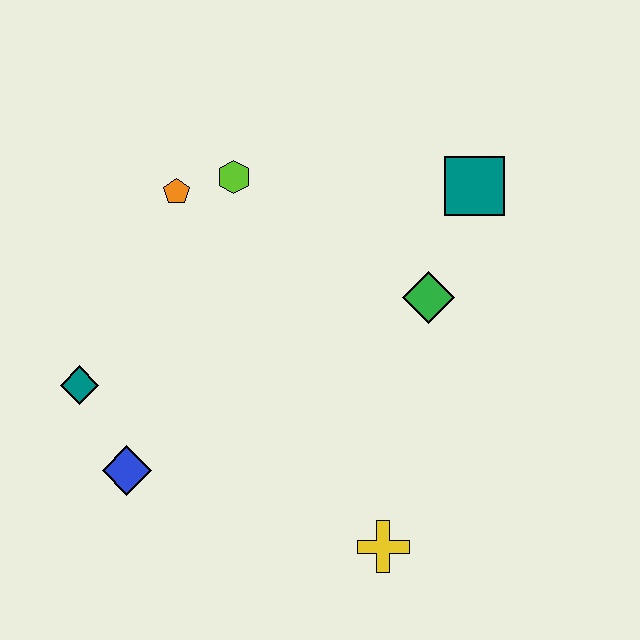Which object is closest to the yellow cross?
The green diamond is closest to the yellow cross.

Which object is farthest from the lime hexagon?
The yellow cross is farthest from the lime hexagon.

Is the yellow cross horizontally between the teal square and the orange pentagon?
Yes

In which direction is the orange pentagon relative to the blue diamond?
The orange pentagon is above the blue diamond.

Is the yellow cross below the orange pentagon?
Yes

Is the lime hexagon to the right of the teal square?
No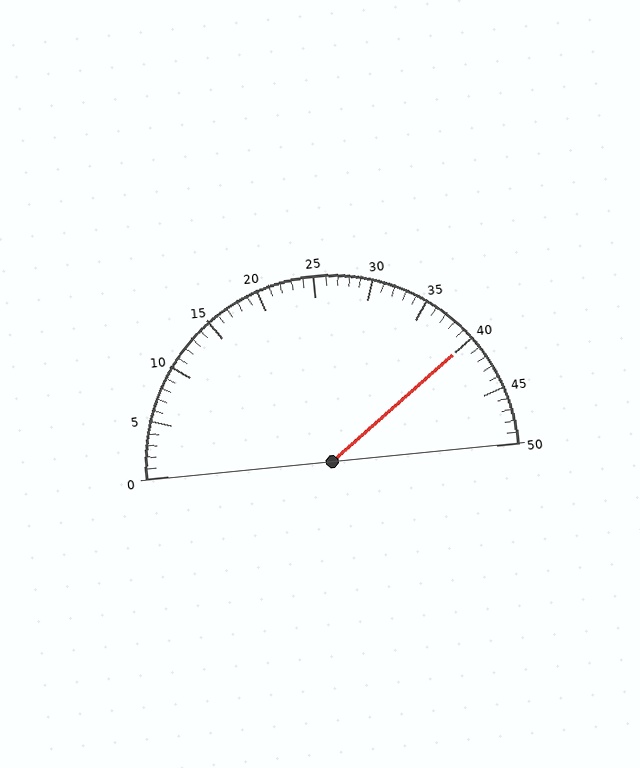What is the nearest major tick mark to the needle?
The nearest major tick mark is 40.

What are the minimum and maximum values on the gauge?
The gauge ranges from 0 to 50.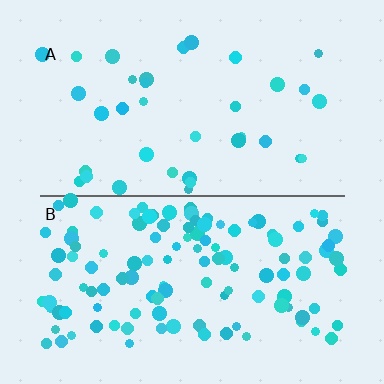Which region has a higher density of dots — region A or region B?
B (the bottom).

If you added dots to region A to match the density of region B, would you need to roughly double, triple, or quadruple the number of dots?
Approximately triple.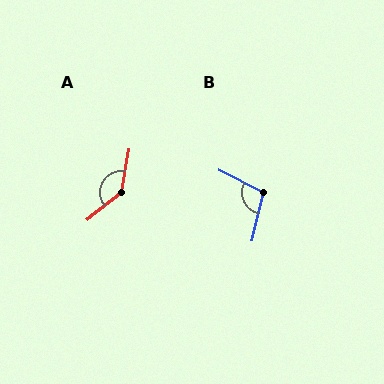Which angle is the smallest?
B, at approximately 104 degrees.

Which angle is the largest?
A, at approximately 139 degrees.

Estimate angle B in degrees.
Approximately 104 degrees.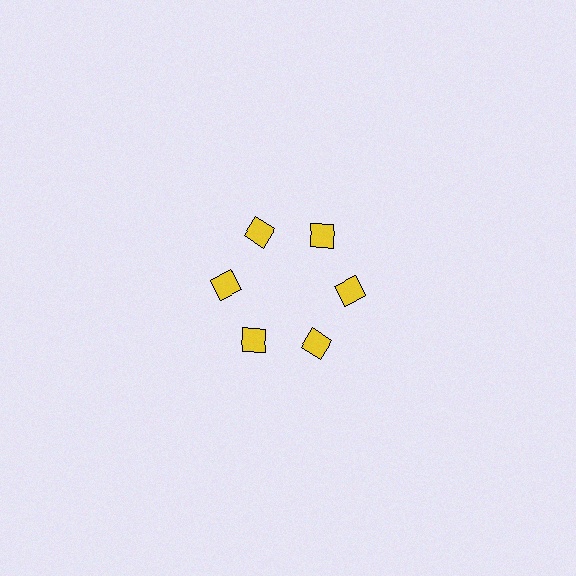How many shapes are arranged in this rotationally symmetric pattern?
There are 6 shapes, arranged in 6 groups of 1.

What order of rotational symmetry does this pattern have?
This pattern has 6-fold rotational symmetry.